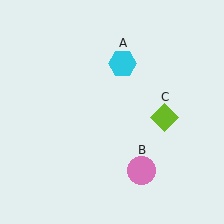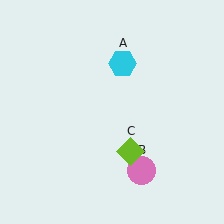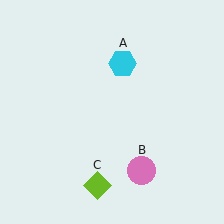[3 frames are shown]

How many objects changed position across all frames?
1 object changed position: lime diamond (object C).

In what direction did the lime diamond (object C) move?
The lime diamond (object C) moved down and to the left.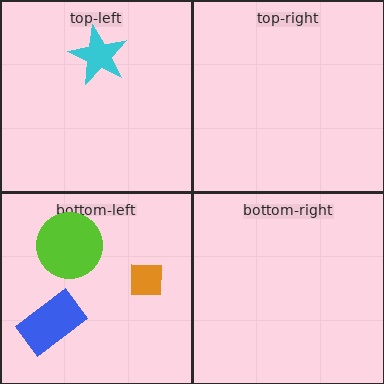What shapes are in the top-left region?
The cyan star.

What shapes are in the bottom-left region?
The orange square, the lime circle, the blue rectangle.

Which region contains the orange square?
The bottom-left region.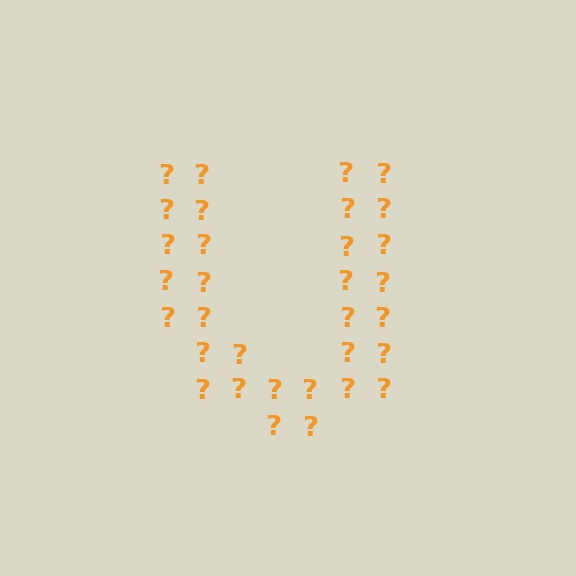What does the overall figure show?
The overall figure shows the letter U.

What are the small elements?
The small elements are question marks.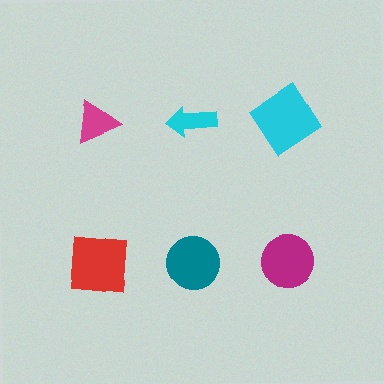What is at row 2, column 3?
A magenta circle.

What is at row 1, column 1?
A magenta triangle.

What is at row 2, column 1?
A red square.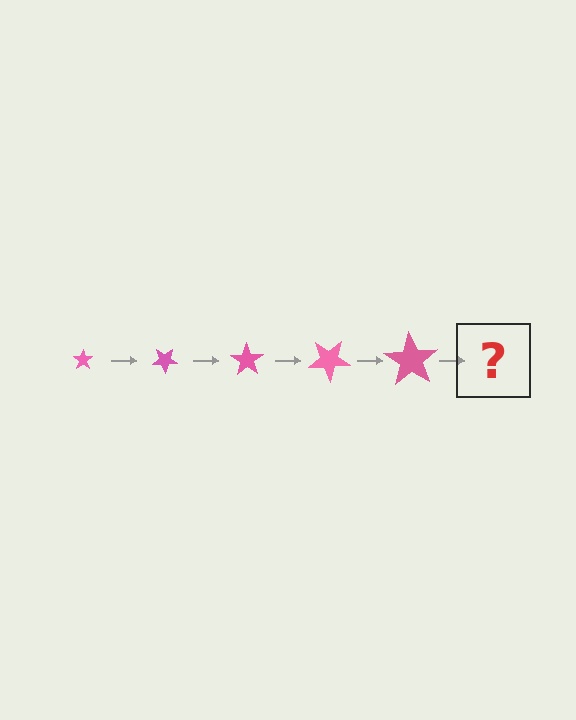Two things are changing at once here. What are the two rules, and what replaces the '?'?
The two rules are that the star grows larger each step and it rotates 35 degrees each step. The '?' should be a star, larger than the previous one and rotated 175 degrees from the start.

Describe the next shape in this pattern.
It should be a star, larger than the previous one and rotated 175 degrees from the start.